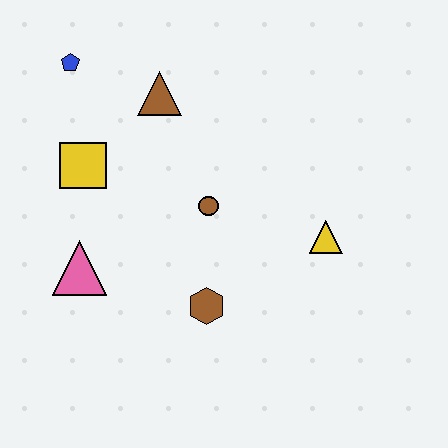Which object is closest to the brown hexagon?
The brown circle is closest to the brown hexagon.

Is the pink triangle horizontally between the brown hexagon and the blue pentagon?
Yes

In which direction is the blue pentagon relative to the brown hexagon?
The blue pentagon is above the brown hexagon.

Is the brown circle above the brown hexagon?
Yes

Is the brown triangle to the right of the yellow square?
Yes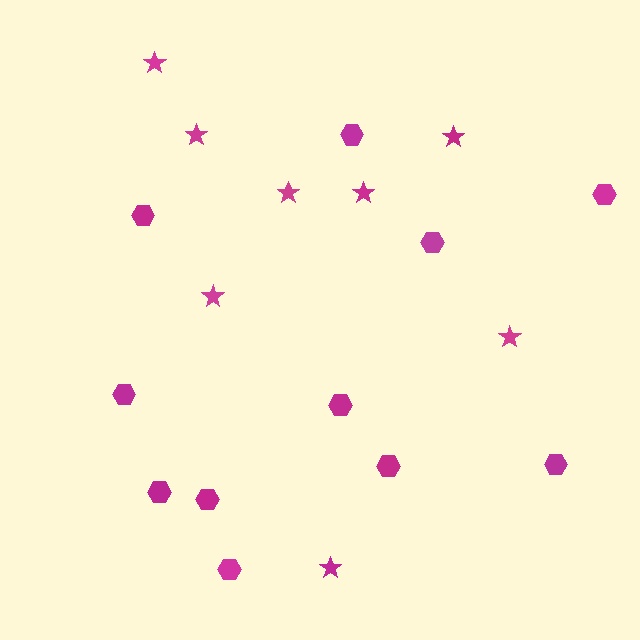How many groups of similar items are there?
There are 2 groups: one group of stars (8) and one group of hexagons (11).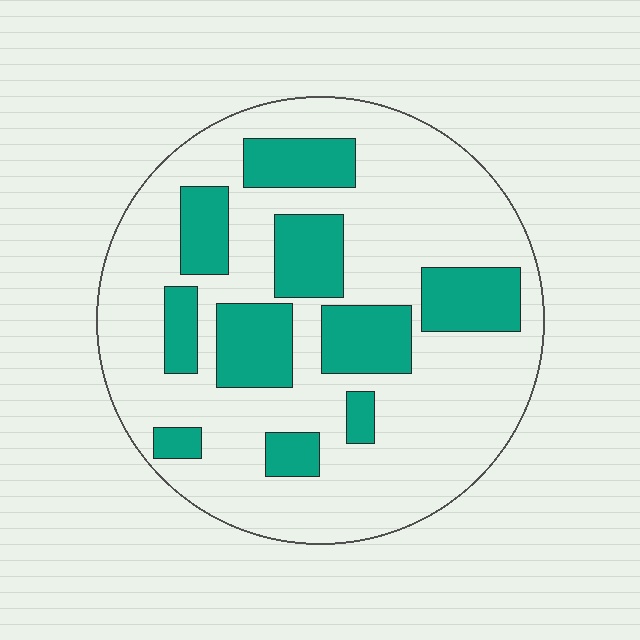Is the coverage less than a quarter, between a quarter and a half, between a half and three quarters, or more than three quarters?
Between a quarter and a half.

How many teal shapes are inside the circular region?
10.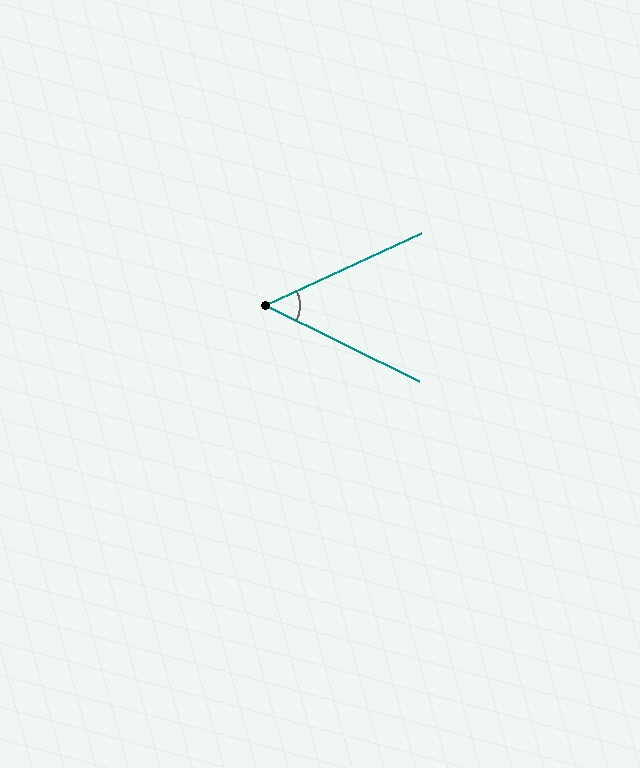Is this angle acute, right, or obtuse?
It is acute.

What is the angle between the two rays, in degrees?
Approximately 51 degrees.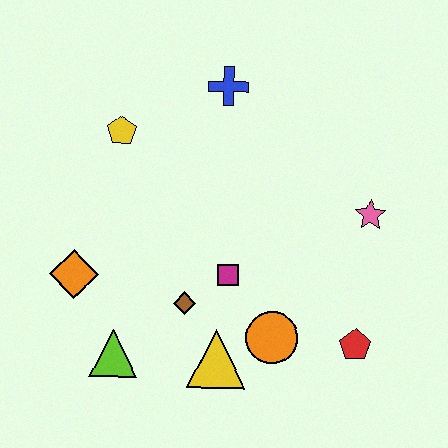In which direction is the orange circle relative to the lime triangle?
The orange circle is to the right of the lime triangle.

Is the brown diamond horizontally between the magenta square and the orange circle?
No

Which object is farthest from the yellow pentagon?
The red pentagon is farthest from the yellow pentagon.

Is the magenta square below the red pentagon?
No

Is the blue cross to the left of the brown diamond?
No